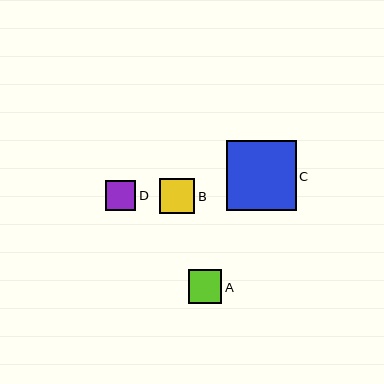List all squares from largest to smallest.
From largest to smallest: C, B, A, D.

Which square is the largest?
Square C is the largest with a size of approximately 70 pixels.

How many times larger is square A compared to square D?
Square A is approximately 1.1 times the size of square D.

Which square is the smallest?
Square D is the smallest with a size of approximately 31 pixels.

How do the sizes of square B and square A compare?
Square B and square A are approximately the same size.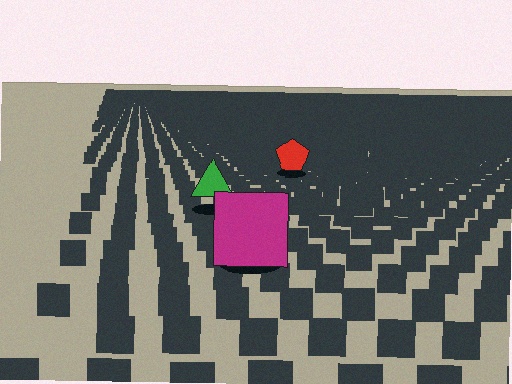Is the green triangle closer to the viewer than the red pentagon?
Yes. The green triangle is closer — you can tell from the texture gradient: the ground texture is coarser near it.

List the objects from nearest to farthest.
From nearest to farthest: the magenta square, the green triangle, the red pentagon.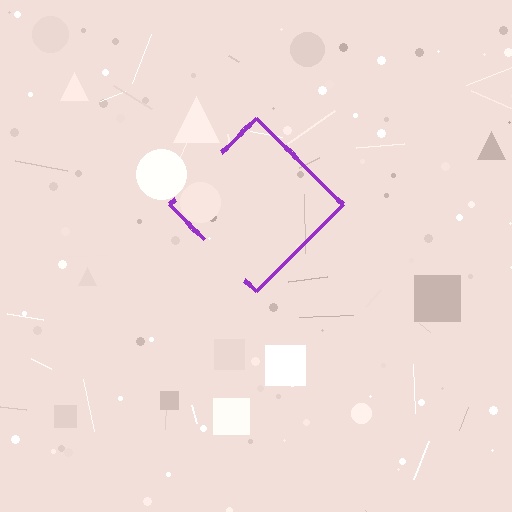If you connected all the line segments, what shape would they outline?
They would outline a diamond.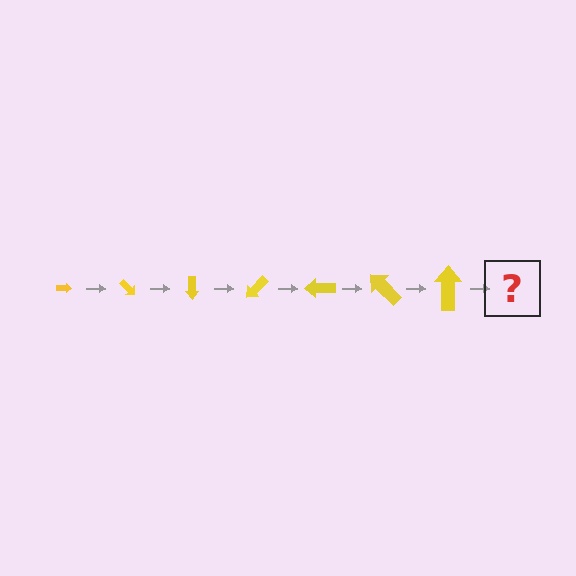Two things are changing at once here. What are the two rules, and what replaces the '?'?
The two rules are that the arrow grows larger each step and it rotates 45 degrees each step. The '?' should be an arrow, larger than the previous one and rotated 315 degrees from the start.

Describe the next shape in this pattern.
It should be an arrow, larger than the previous one and rotated 315 degrees from the start.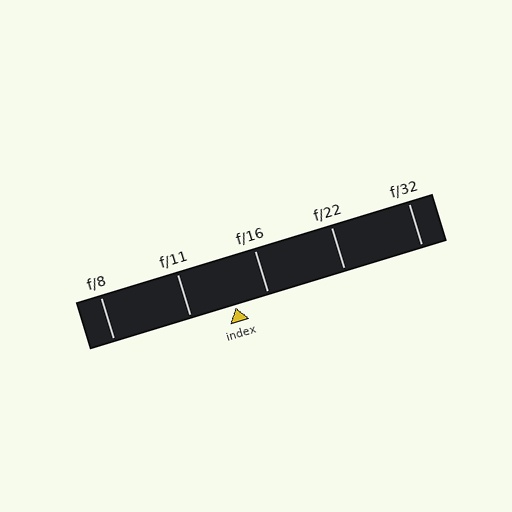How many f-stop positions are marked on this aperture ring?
There are 5 f-stop positions marked.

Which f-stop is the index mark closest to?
The index mark is closest to f/16.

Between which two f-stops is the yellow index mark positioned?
The index mark is between f/11 and f/16.